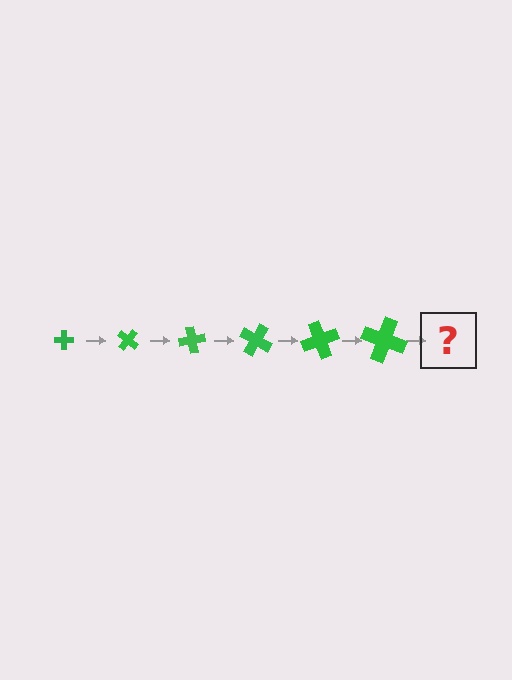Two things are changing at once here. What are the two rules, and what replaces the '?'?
The two rules are that the cross grows larger each step and it rotates 40 degrees each step. The '?' should be a cross, larger than the previous one and rotated 240 degrees from the start.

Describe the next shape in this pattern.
It should be a cross, larger than the previous one and rotated 240 degrees from the start.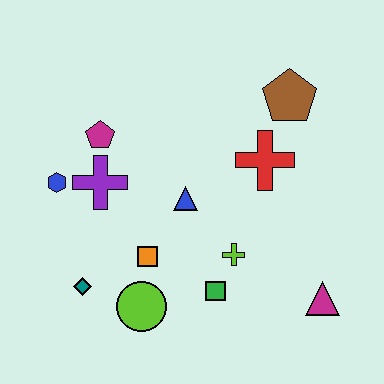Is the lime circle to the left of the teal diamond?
No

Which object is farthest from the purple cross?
The magenta triangle is farthest from the purple cross.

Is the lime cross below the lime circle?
No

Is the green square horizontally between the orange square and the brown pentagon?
Yes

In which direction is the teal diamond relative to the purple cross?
The teal diamond is below the purple cross.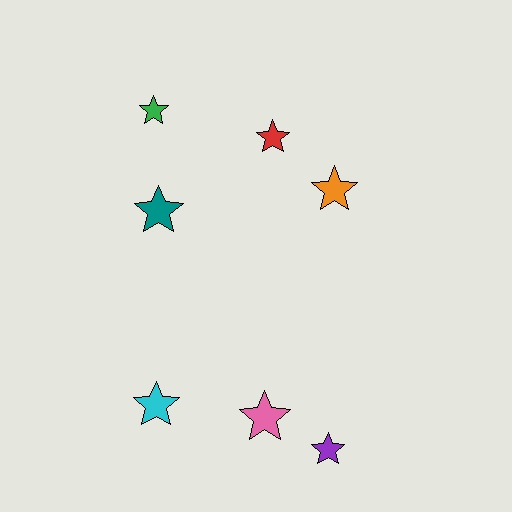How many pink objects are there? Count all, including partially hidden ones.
There is 1 pink object.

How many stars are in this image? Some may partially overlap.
There are 7 stars.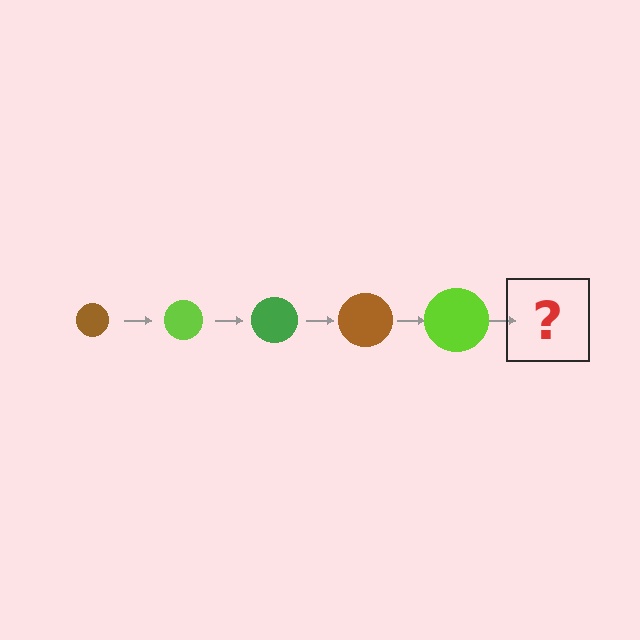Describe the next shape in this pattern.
It should be a green circle, larger than the previous one.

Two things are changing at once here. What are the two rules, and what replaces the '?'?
The two rules are that the circle grows larger each step and the color cycles through brown, lime, and green. The '?' should be a green circle, larger than the previous one.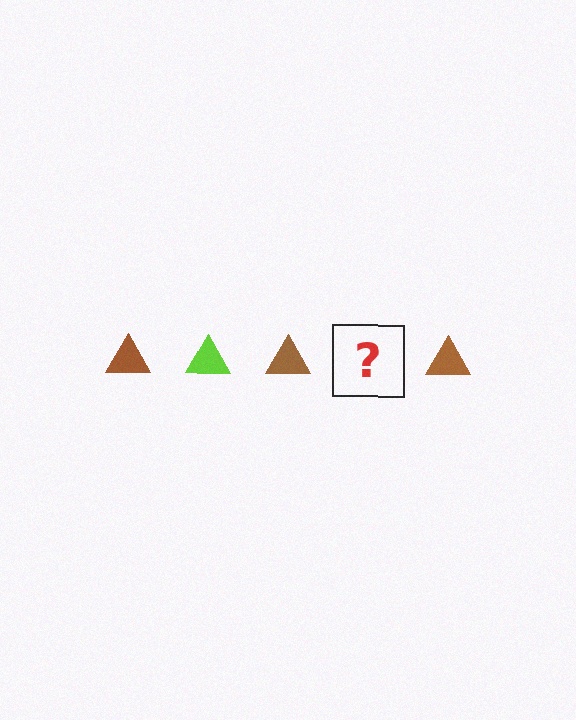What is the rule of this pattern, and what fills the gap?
The rule is that the pattern cycles through brown, lime triangles. The gap should be filled with a lime triangle.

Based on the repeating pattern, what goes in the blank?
The blank should be a lime triangle.